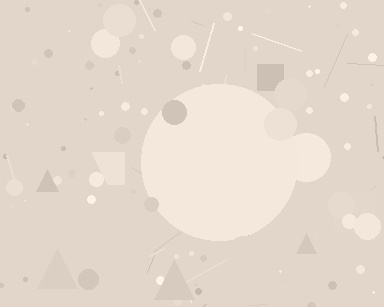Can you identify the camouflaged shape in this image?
The camouflaged shape is a circle.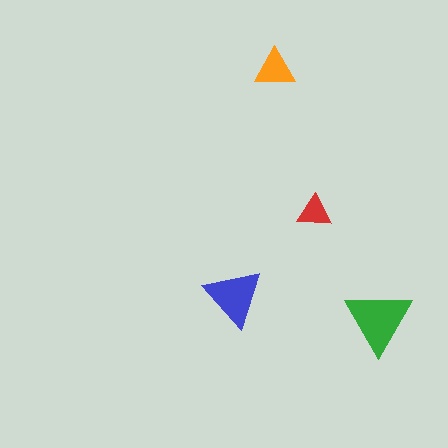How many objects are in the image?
There are 4 objects in the image.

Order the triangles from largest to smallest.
the green one, the blue one, the orange one, the red one.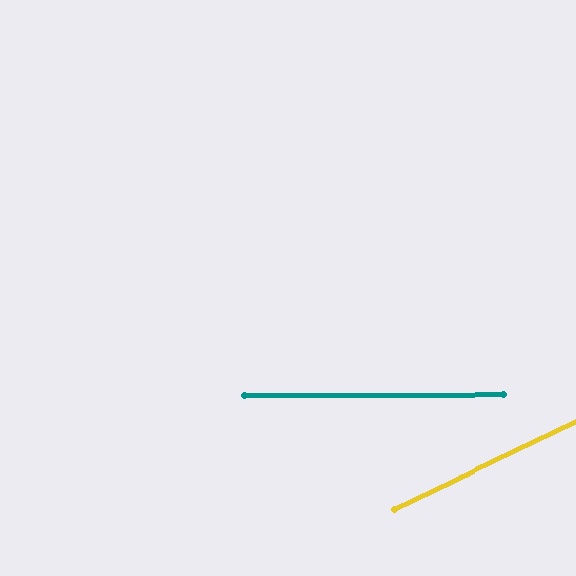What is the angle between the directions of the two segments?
Approximately 25 degrees.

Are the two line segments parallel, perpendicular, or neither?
Neither parallel nor perpendicular — they differ by about 25°.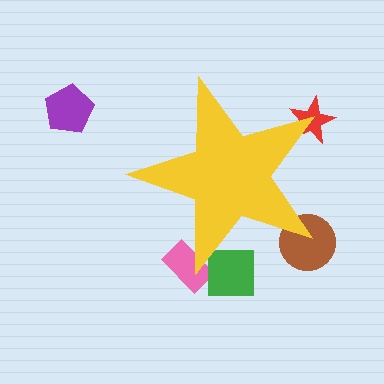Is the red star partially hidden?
Yes, the red star is partially hidden behind the yellow star.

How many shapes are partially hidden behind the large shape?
5 shapes are partially hidden.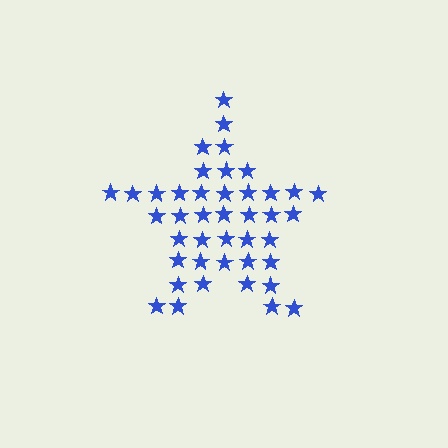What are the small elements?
The small elements are stars.